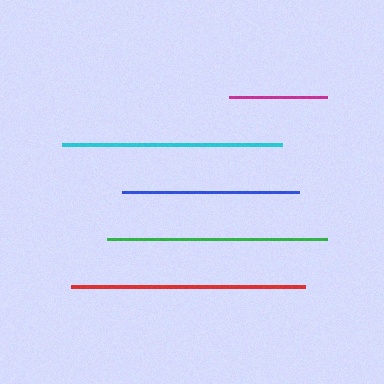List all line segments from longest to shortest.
From longest to shortest: red, green, cyan, blue, magenta.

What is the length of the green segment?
The green segment is approximately 220 pixels long.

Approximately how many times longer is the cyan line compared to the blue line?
The cyan line is approximately 1.2 times the length of the blue line.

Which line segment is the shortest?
The magenta line is the shortest at approximately 98 pixels.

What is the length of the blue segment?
The blue segment is approximately 177 pixels long.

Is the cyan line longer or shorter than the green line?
The green line is longer than the cyan line.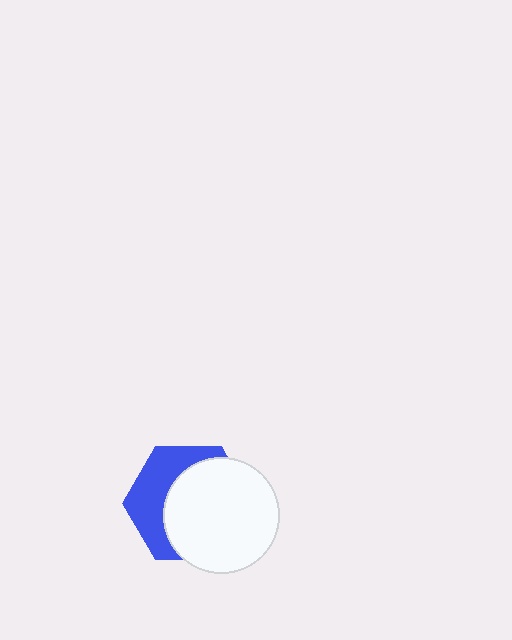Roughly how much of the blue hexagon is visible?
A small part of it is visible (roughly 40%).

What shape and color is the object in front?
The object in front is a white circle.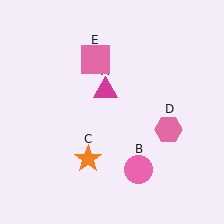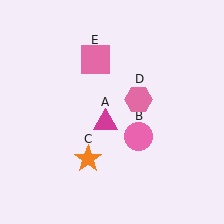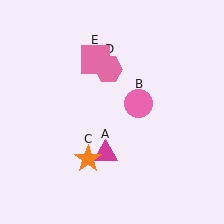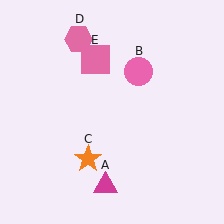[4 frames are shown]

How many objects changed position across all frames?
3 objects changed position: magenta triangle (object A), pink circle (object B), pink hexagon (object D).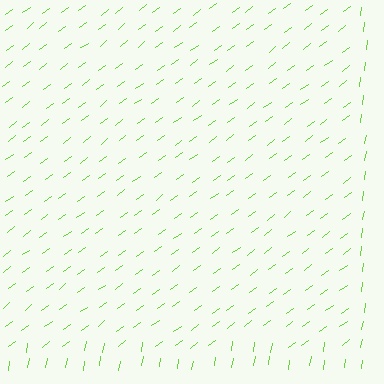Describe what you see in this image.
The image is filled with small lime line segments. A rectangle region in the image has lines oriented differently from the surrounding lines, creating a visible texture boundary.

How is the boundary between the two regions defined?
The boundary is defined purely by a change in line orientation (approximately 45 degrees difference). All lines are the same color and thickness.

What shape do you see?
I see a rectangle.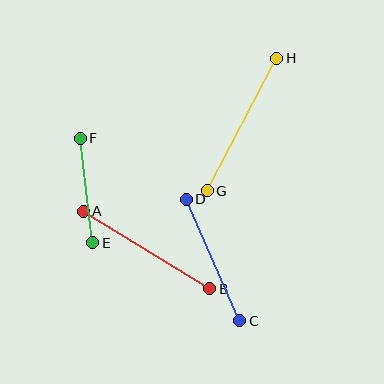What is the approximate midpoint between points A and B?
The midpoint is at approximately (146, 250) pixels.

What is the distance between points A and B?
The distance is approximately 148 pixels.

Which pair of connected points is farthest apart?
Points G and H are farthest apart.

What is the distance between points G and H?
The distance is approximately 150 pixels.